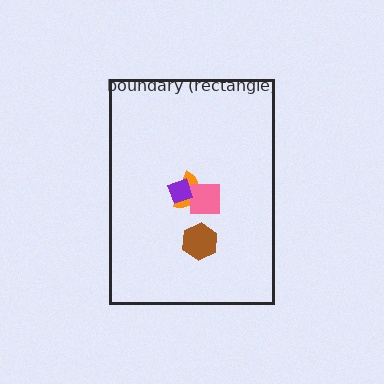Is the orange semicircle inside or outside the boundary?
Inside.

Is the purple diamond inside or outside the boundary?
Inside.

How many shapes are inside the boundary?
4 inside, 0 outside.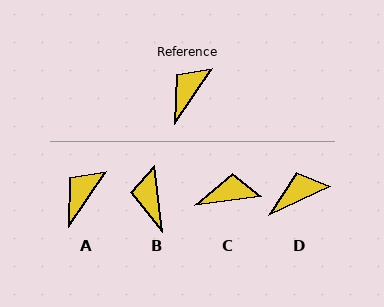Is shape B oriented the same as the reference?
No, it is off by about 40 degrees.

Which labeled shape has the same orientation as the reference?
A.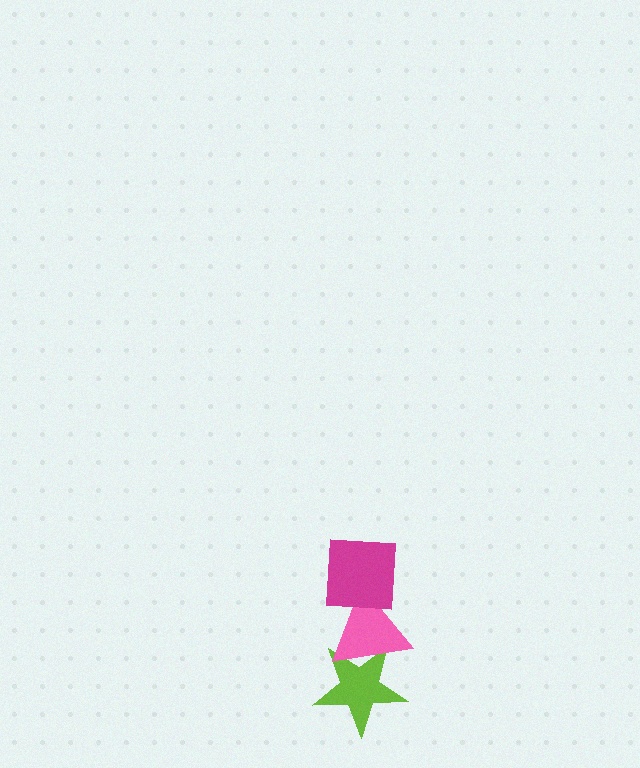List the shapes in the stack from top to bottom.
From top to bottom: the magenta square, the pink triangle, the lime star.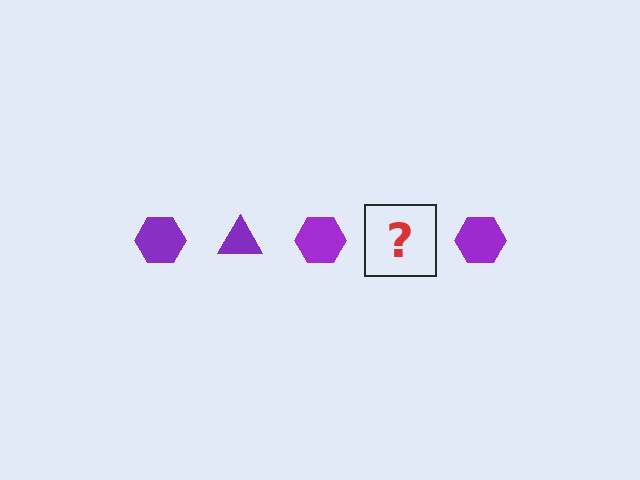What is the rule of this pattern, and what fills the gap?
The rule is that the pattern cycles through hexagon, triangle shapes in purple. The gap should be filled with a purple triangle.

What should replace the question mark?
The question mark should be replaced with a purple triangle.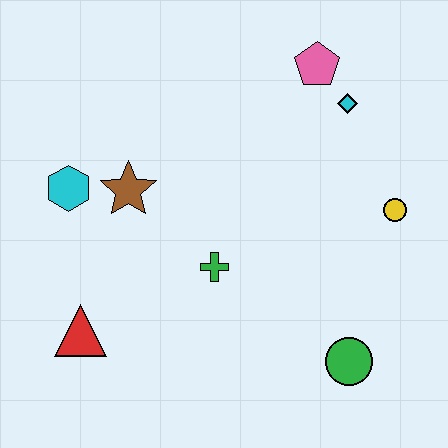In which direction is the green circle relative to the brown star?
The green circle is to the right of the brown star.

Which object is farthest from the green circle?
The cyan hexagon is farthest from the green circle.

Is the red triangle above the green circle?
Yes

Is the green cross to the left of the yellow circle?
Yes